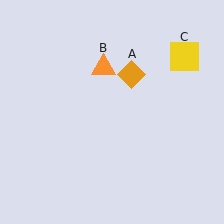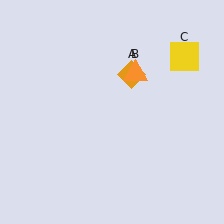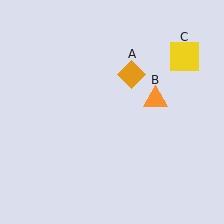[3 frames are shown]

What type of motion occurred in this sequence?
The orange triangle (object B) rotated clockwise around the center of the scene.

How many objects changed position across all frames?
1 object changed position: orange triangle (object B).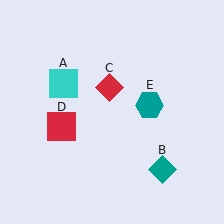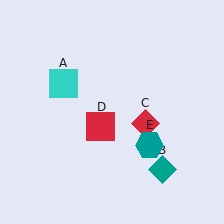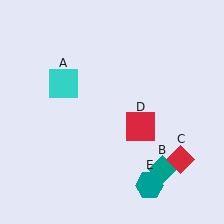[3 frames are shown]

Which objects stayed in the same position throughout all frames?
Cyan square (object A) and teal diamond (object B) remained stationary.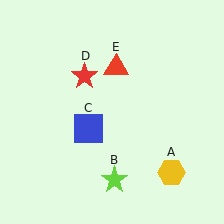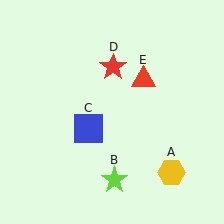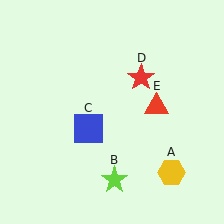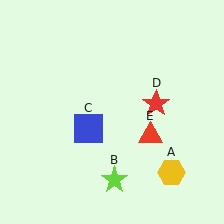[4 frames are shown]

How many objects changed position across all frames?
2 objects changed position: red star (object D), red triangle (object E).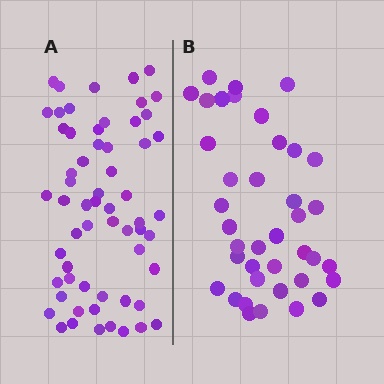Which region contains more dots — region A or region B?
Region A (the left region) has more dots.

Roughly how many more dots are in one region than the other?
Region A has approximately 20 more dots than region B.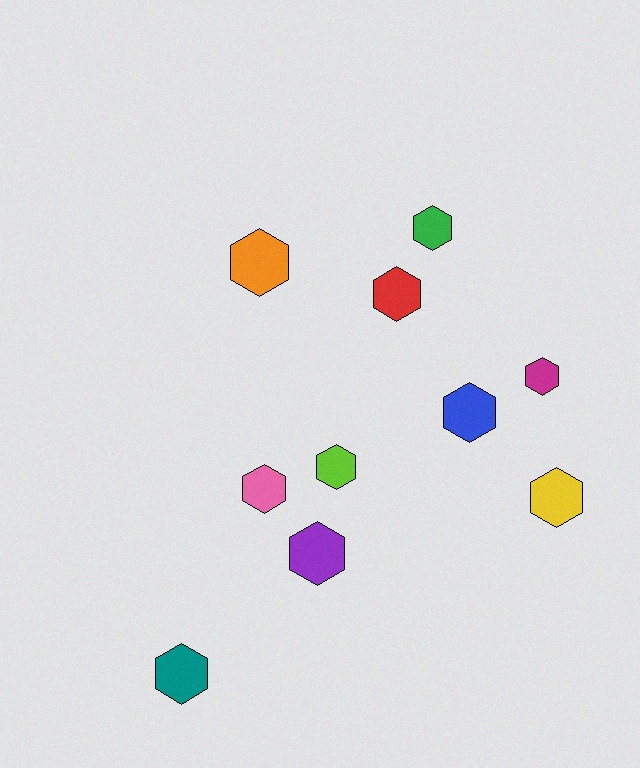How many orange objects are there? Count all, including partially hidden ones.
There is 1 orange object.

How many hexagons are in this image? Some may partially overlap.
There are 10 hexagons.